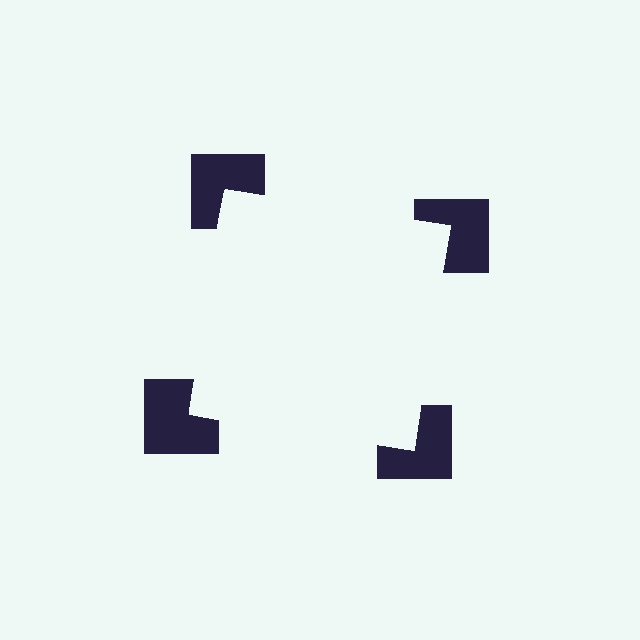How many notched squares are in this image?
There are 4 — one at each vertex of the illusory square.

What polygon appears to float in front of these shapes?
An illusory square — its edges are inferred from the aligned wedge cuts in the notched squares, not physically drawn.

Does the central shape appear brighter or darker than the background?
It typically appears slightly brighter than the background, even though no actual brightness change is drawn.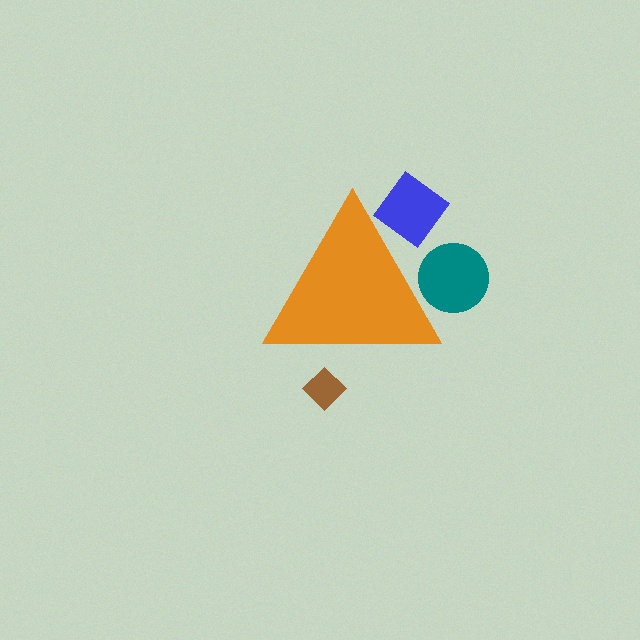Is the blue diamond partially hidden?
Yes, the blue diamond is partially hidden behind the orange triangle.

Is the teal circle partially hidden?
Yes, the teal circle is partially hidden behind the orange triangle.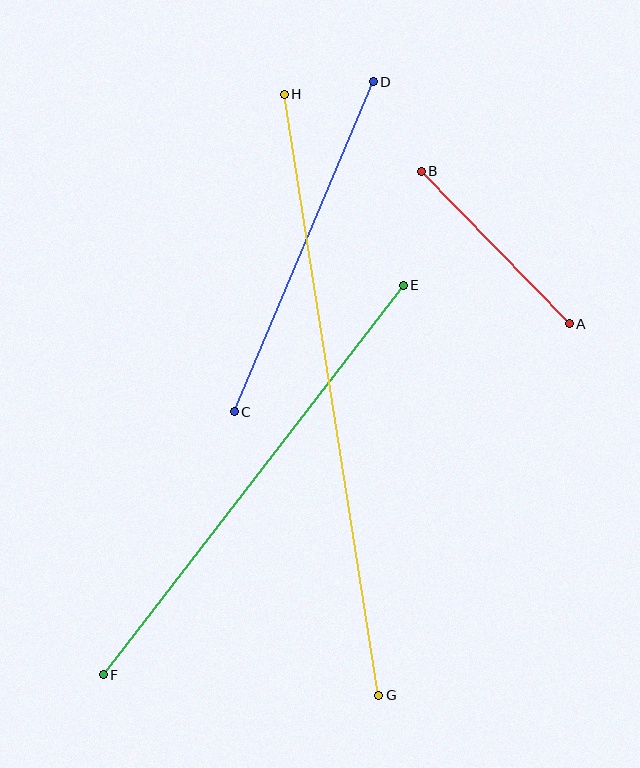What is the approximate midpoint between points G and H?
The midpoint is at approximately (332, 395) pixels.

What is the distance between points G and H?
The distance is approximately 608 pixels.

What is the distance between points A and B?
The distance is approximately 213 pixels.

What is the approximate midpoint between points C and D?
The midpoint is at approximately (304, 247) pixels.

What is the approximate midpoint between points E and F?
The midpoint is at approximately (253, 480) pixels.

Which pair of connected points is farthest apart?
Points G and H are farthest apart.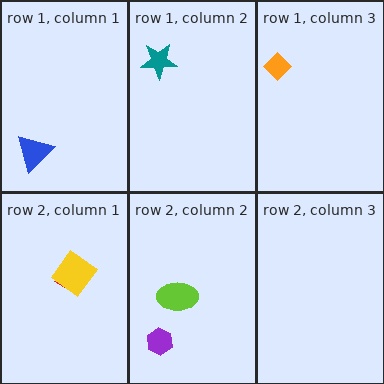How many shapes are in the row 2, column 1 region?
2.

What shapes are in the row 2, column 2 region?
The purple hexagon, the lime ellipse.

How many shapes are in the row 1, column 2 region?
1.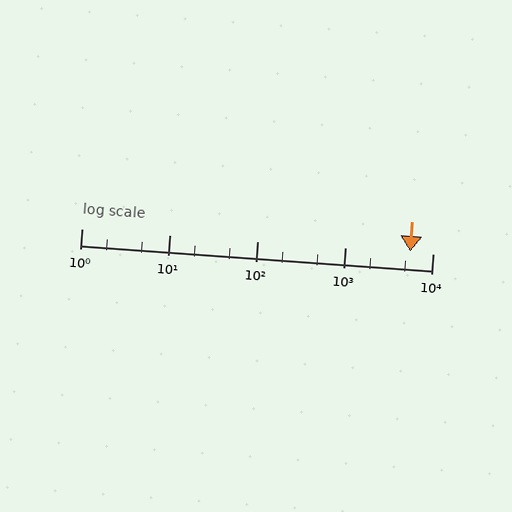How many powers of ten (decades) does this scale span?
The scale spans 4 decades, from 1 to 10000.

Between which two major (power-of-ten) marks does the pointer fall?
The pointer is between 1000 and 10000.